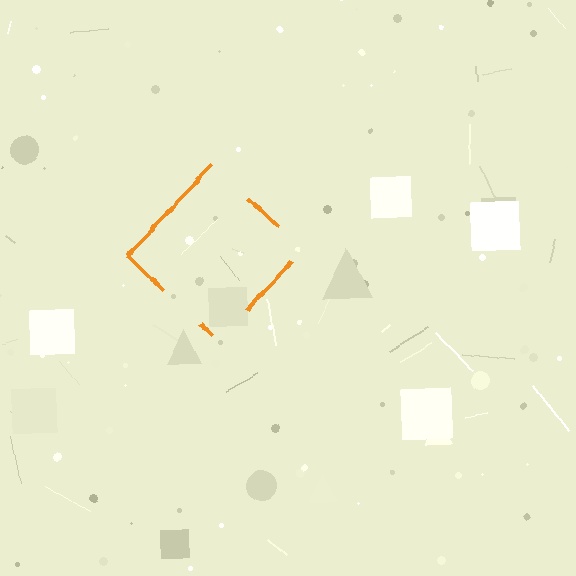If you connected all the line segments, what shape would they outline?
They would outline a diamond.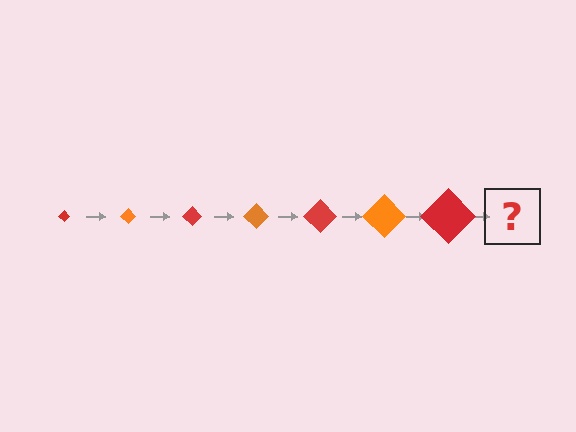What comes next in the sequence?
The next element should be an orange diamond, larger than the previous one.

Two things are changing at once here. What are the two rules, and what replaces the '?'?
The two rules are that the diamond grows larger each step and the color cycles through red and orange. The '?' should be an orange diamond, larger than the previous one.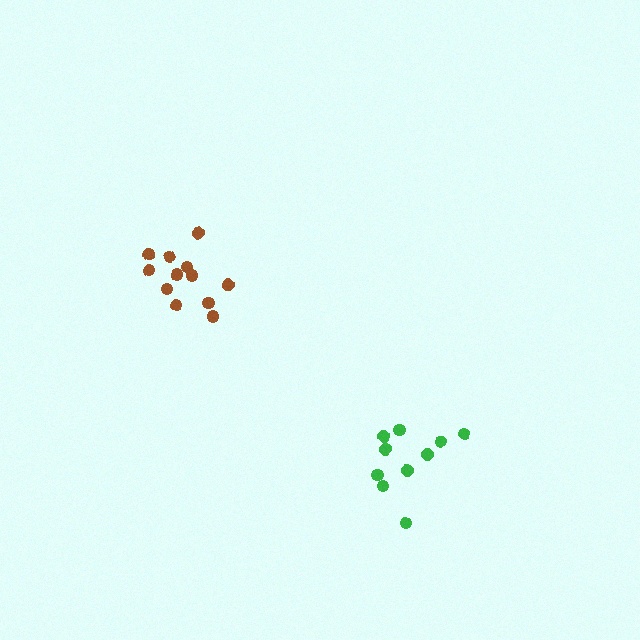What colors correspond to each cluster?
The clusters are colored: brown, green.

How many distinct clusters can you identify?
There are 2 distinct clusters.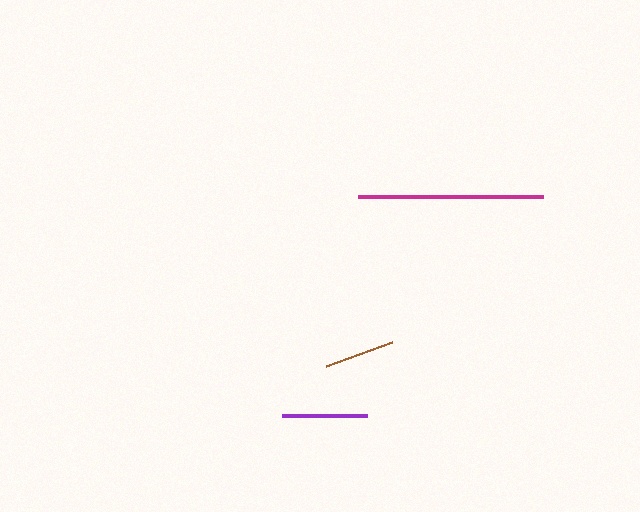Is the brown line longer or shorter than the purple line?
The purple line is longer than the brown line.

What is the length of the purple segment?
The purple segment is approximately 85 pixels long.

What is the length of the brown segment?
The brown segment is approximately 71 pixels long.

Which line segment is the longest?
The magenta line is the longest at approximately 184 pixels.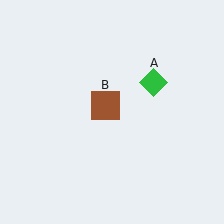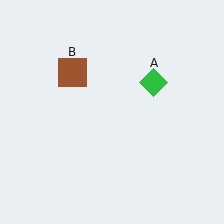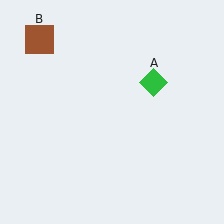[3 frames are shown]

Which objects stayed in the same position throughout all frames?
Green diamond (object A) remained stationary.